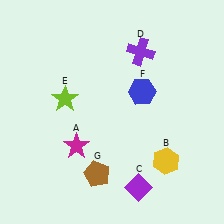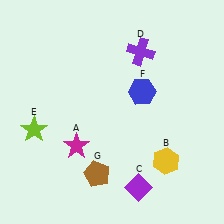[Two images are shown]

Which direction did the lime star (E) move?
The lime star (E) moved left.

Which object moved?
The lime star (E) moved left.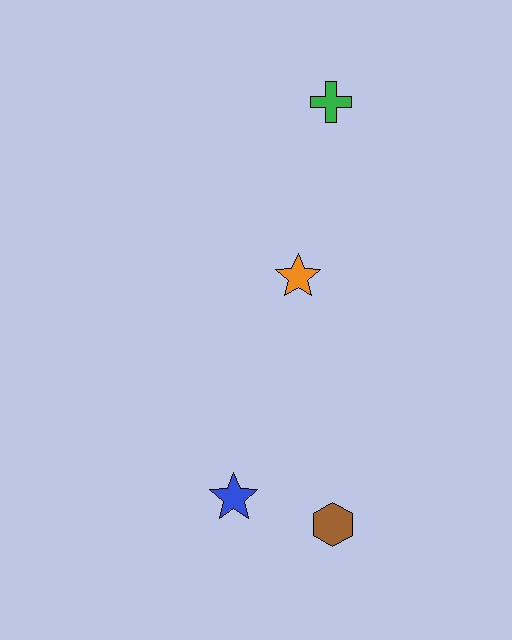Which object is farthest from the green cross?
The brown hexagon is farthest from the green cross.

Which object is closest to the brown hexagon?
The blue star is closest to the brown hexagon.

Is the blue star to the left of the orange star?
Yes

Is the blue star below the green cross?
Yes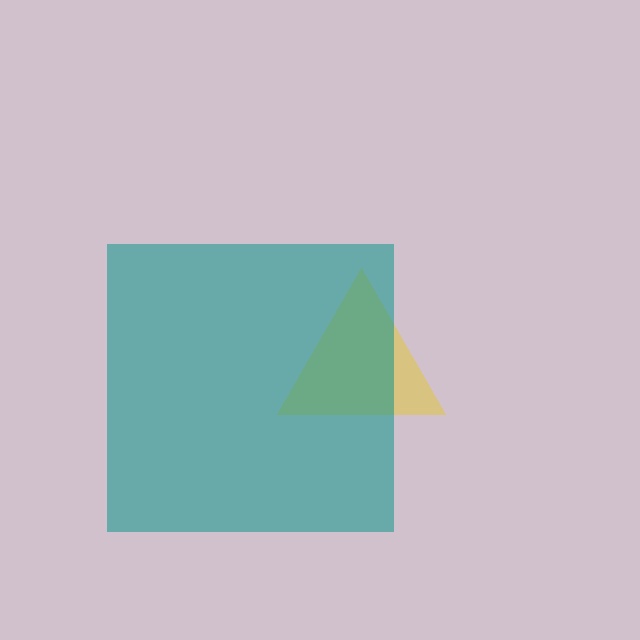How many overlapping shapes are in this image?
There are 2 overlapping shapes in the image.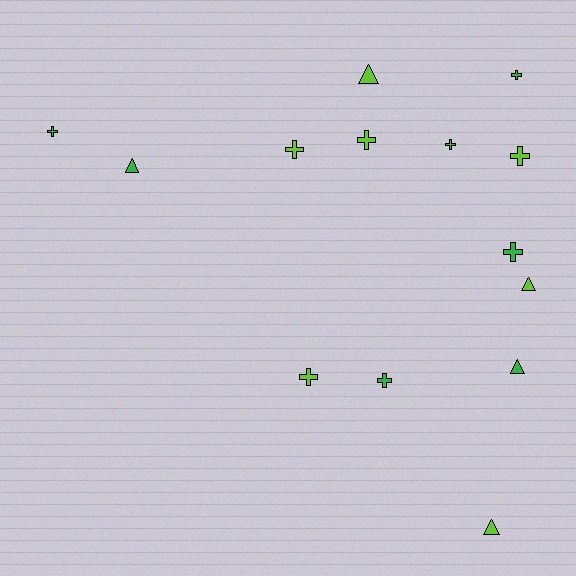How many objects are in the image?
There are 14 objects.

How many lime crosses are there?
There are 4 lime crosses.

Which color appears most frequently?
Lime, with 7 objects.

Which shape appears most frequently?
Cross, with 9 objects.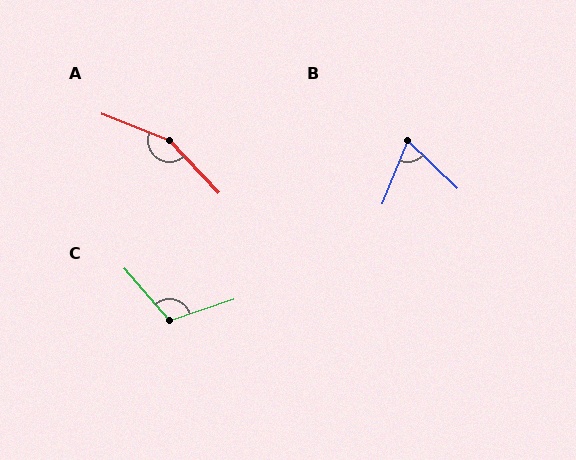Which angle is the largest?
A, at approximately 155 degrees.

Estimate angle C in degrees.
Approximately 112 degrees.